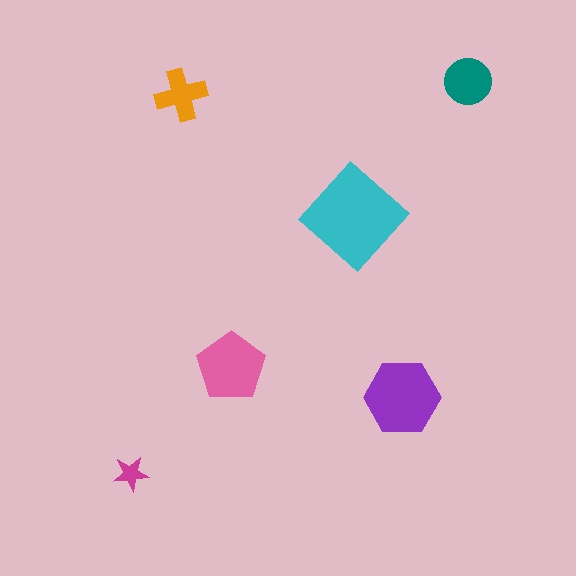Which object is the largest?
The cyan diamond.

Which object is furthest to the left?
The magenta star is leftmost.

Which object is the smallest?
The magenta star.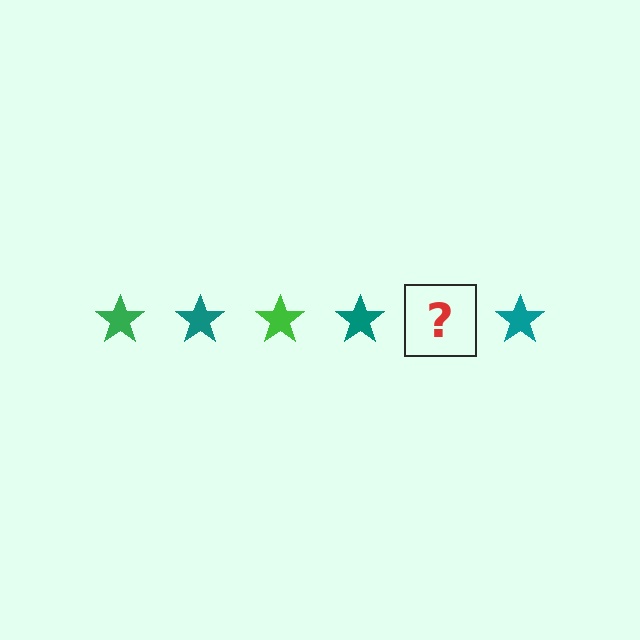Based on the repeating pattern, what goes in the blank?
The blank should be a green star.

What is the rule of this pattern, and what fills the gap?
The rule is that the pattern cycles through green, teal stars. The gap should be filled with a green star.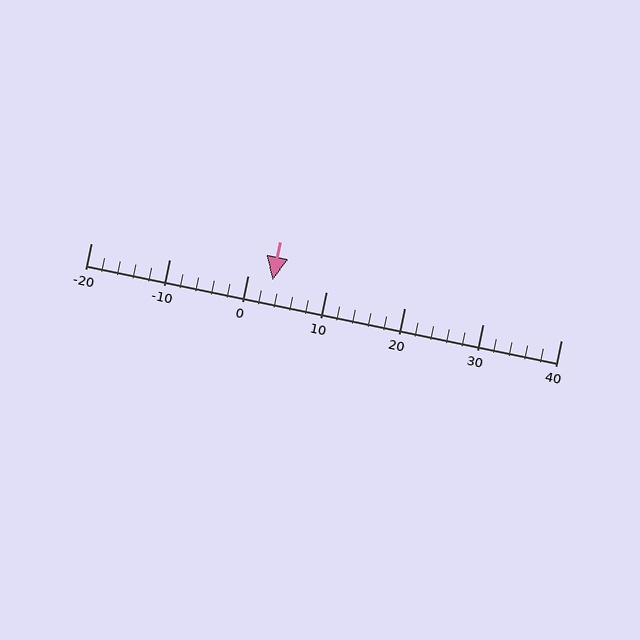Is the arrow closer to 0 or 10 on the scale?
The arrow is closer to 0.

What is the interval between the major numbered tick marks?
The major tick marks are spaced 10 units apart.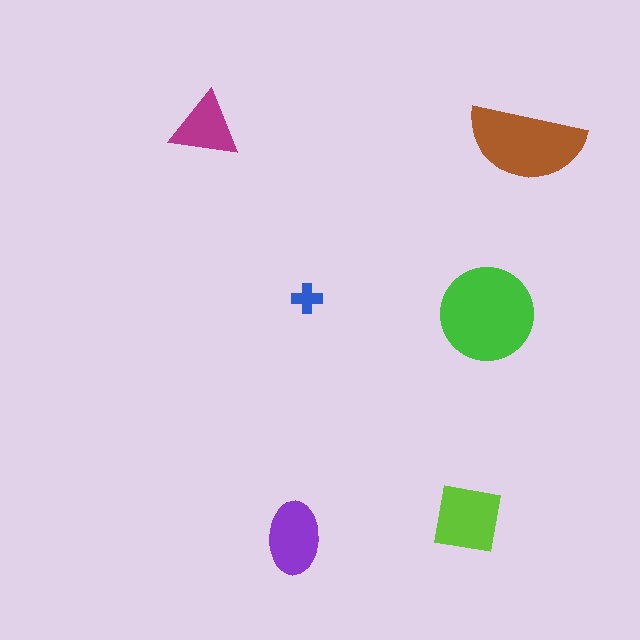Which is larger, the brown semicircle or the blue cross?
The brown semicircle.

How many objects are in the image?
There are 6 objects in the image.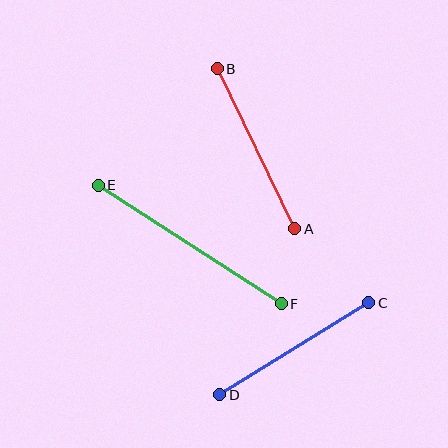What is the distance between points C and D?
The distance is approximately 175 pixels.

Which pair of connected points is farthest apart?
Points E and F are farthest apart.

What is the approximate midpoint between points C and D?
The midpoint is at approximately (294, 349) pixels.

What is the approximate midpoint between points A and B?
The midpoint is at approximately (256, 149) pixels.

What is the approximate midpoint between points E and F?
The midpoint is at approximately (190, 245) pixels.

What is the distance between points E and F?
The distance is approximately 218 pixels.